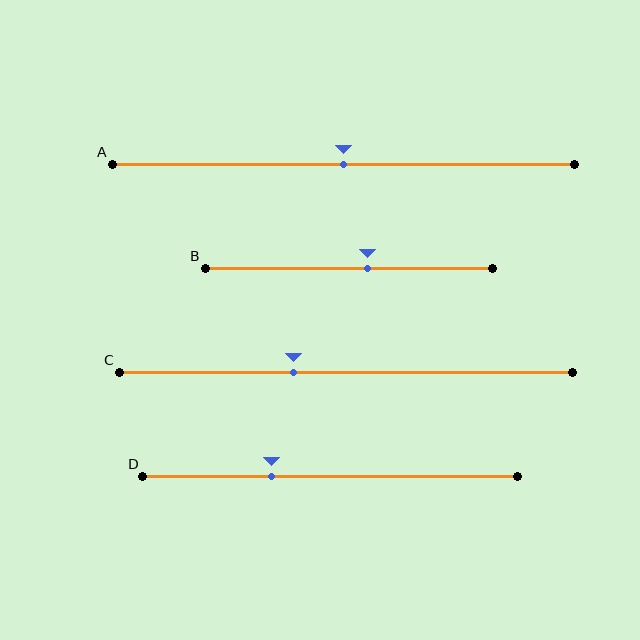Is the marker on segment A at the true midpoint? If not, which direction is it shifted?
Yes, the marker on segment A is at the true midpoint.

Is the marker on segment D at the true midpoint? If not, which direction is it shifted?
No, the marker on segment D is shifted to the left by about 16% of the segment length.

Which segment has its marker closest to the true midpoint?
Segment A has its marker closest to the true midpoint.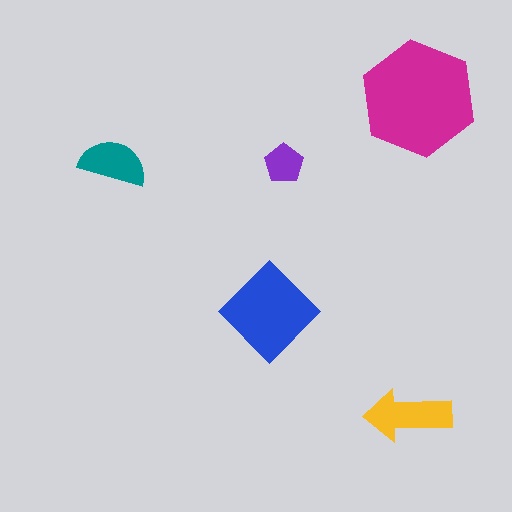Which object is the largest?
The magenta hexagon.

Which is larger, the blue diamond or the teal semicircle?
The blue diamond.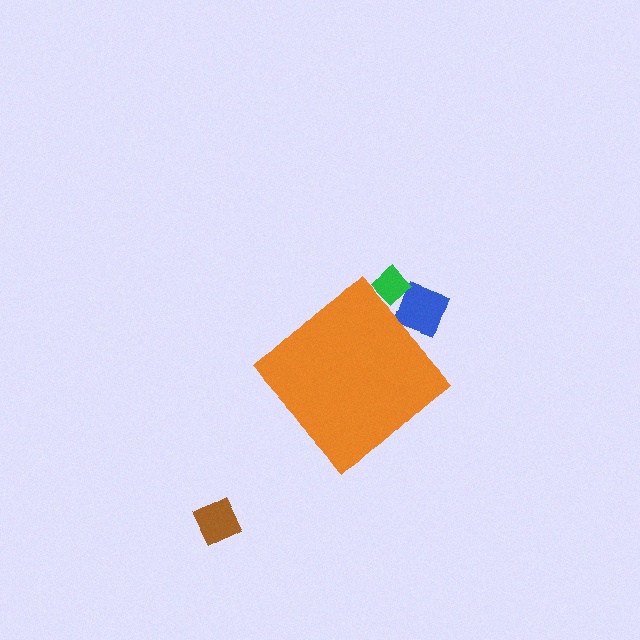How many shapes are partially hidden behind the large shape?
2 shapes are partially hidden.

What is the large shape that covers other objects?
An orange diamond.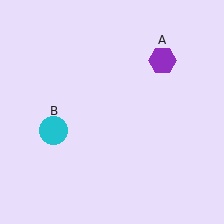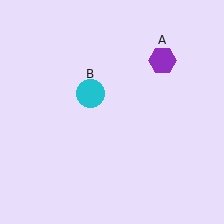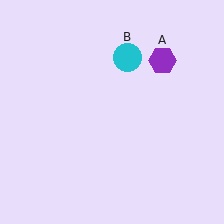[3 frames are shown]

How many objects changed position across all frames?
1 object changed position: cyan circle (object B).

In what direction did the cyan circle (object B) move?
The cyan circle (object B) moved up and to the right.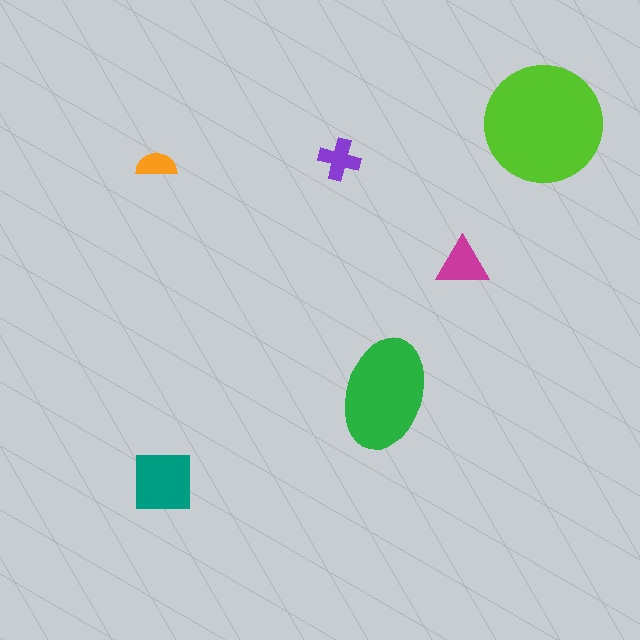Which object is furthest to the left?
The orange semicircle is leftmost.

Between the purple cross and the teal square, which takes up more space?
The teal square.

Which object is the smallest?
The orange semicircle.